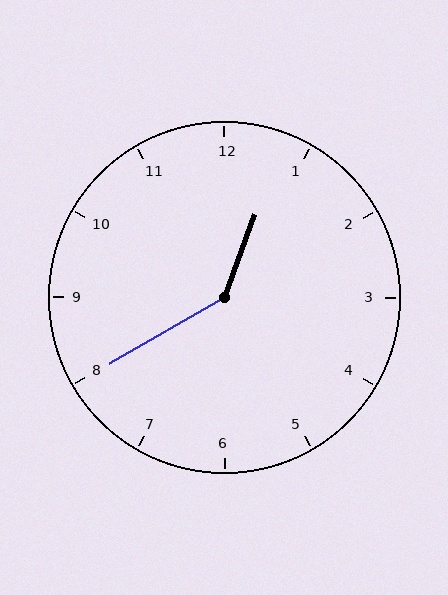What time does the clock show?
12:40.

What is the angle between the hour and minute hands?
Approximately 140 degrees.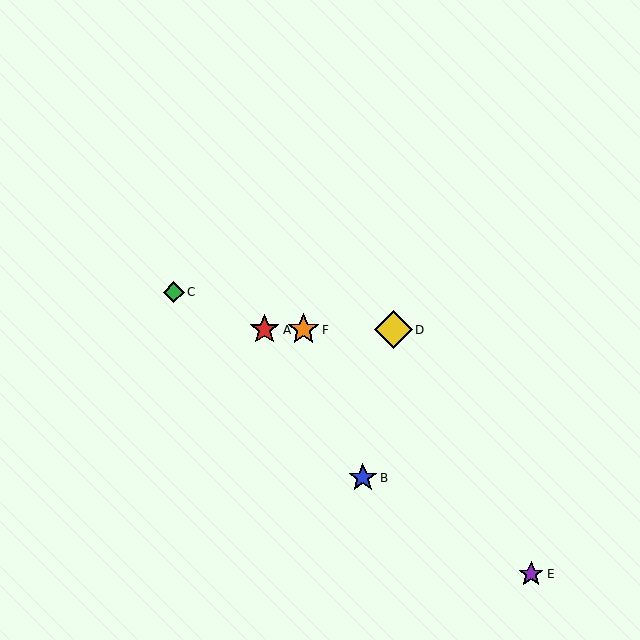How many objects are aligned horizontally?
3 objects (A, D, F) are aligned horizontally.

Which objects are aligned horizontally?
Objects A, D, F are aligned horizontally.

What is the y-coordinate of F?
Object F is at y≈330.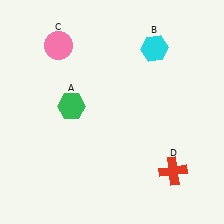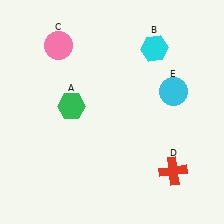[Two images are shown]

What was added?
A cyan circle (E) was added in Image 2.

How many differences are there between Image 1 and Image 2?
There is 1 difference between the two images.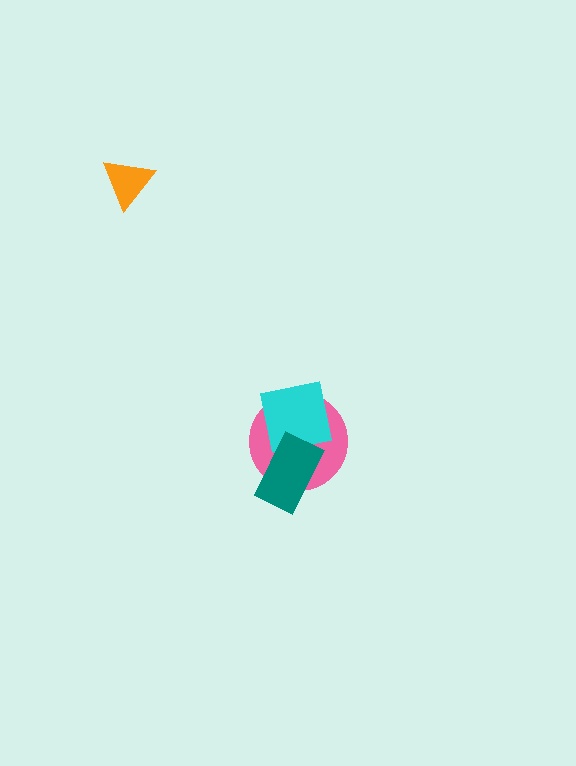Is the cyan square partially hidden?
Yes, it is partially covered by another shape.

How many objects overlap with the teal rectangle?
2 objects overlap with the teal rectangle.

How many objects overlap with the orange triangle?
0 objects overlap with the orange triangle.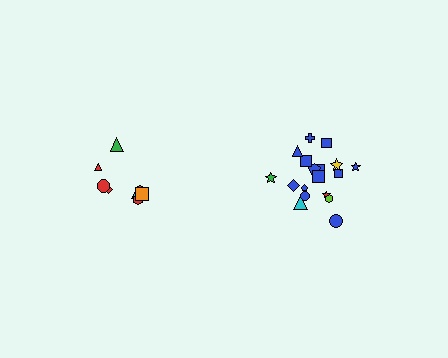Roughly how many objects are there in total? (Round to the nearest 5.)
Roughly 25 objects in total.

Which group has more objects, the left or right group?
The right group.